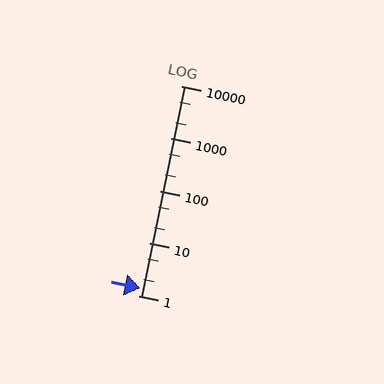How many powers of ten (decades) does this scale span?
The scale spans 4 decades, from 1 to 10000.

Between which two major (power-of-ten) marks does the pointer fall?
The pointer is between 1 and 10.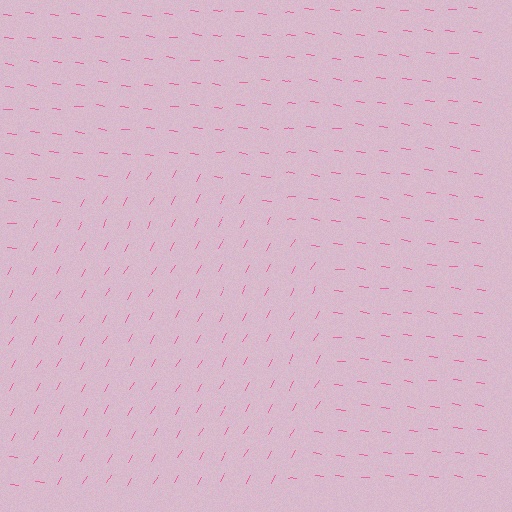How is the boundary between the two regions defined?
The boundary is defined purely by a change in line orientation (approximately 66 degrees difference). All lines are the same color and thickness.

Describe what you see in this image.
The image is filled with small pink line segments. A circle region in the image has lines oriented differently from the surrounding lines, creating a visible texture boundary.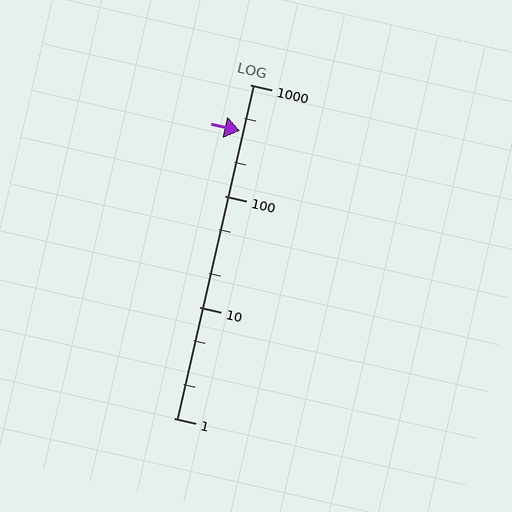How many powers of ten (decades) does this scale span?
The scale spans 3 decades, from 1 to 1000.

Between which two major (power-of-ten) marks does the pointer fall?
The pointer is between 100 and 1000.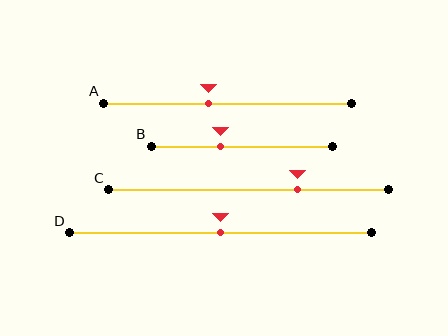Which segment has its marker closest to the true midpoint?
Segment D has its marker closest to the true midpoint.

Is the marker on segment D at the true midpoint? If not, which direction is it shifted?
Yes, the marker on segment D is at the true midpoint.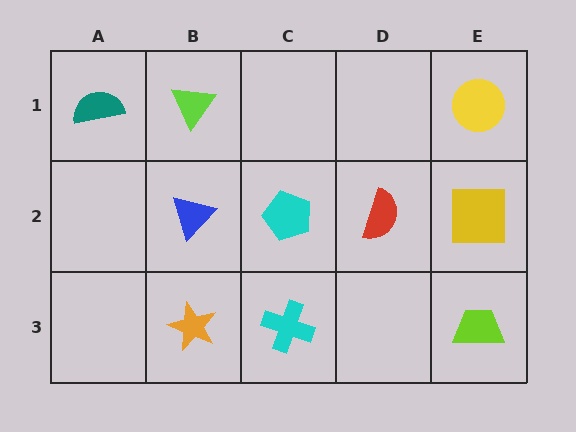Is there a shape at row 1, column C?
No, that cell is empty.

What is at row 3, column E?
A lime trapezoid.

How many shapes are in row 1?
3 shapes.